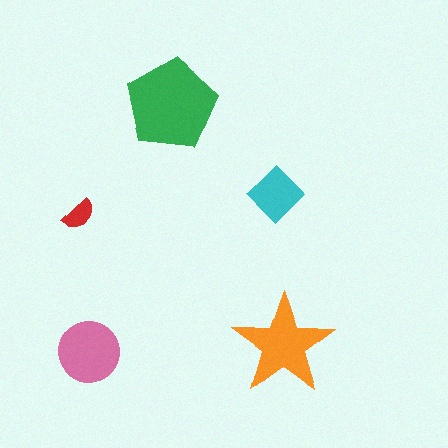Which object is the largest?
The green pentagon.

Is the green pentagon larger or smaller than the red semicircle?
Larger.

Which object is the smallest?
The red semicircle.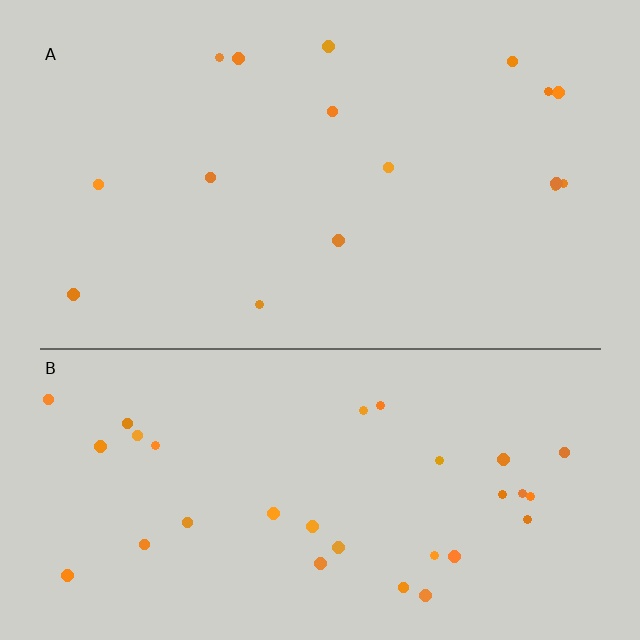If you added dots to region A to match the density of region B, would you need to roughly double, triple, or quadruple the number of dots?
Approximately double.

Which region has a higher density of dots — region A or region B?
B (the bottom).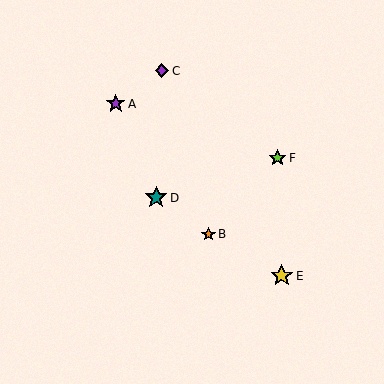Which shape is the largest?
The teal star (labeled D) is the largest.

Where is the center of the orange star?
The center of the orange star is at (208, 234).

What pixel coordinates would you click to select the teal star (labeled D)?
Click at (156, 198) to select the teal star D.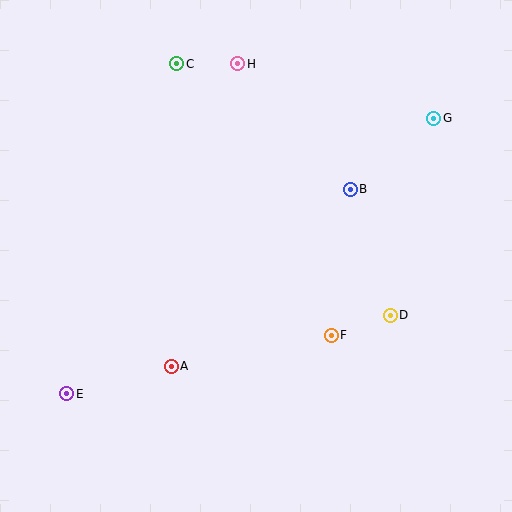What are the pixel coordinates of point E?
Point E is at (67, 394).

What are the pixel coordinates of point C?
Point C is at (177, 64).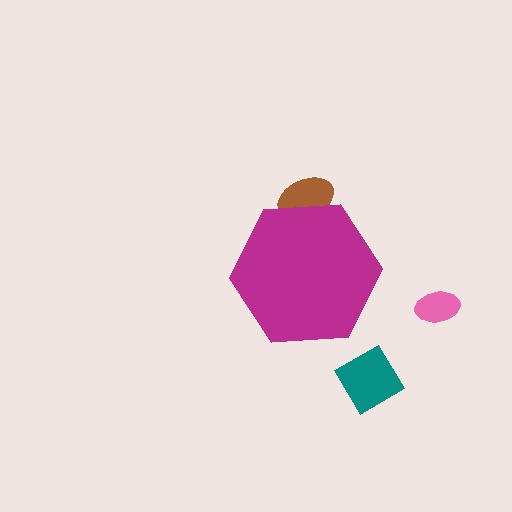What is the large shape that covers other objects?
A magenta hexagon.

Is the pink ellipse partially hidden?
No, the pink ellipse is fully visible.